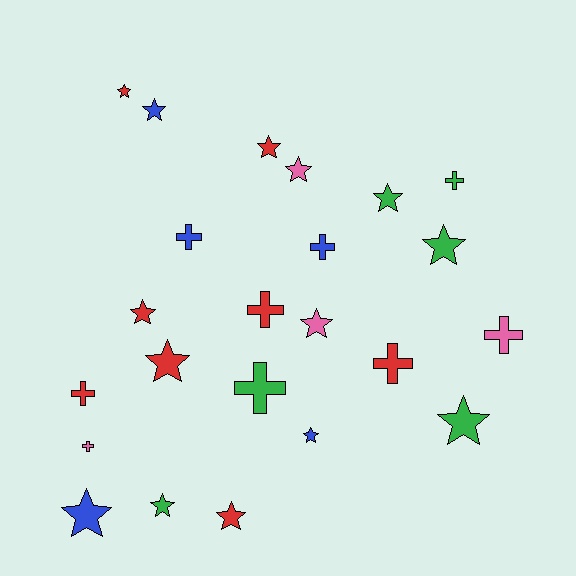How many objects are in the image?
There are 23 objects.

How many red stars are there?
There are 5 red stars.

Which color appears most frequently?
Red, with 8 objects.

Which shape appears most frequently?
Star, with 14 objects.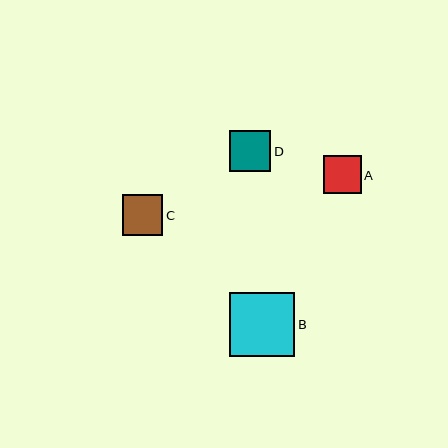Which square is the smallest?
Square A is the smallest with a size of approximately 38 pixels.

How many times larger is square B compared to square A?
Square B is approximately 1.7 times the size of square A.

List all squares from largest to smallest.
From largest to smallest: B, D, C, A.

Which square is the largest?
Square B is the largest with a size of approximately 65 pixels.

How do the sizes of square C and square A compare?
Square C and square A are approximately the same size.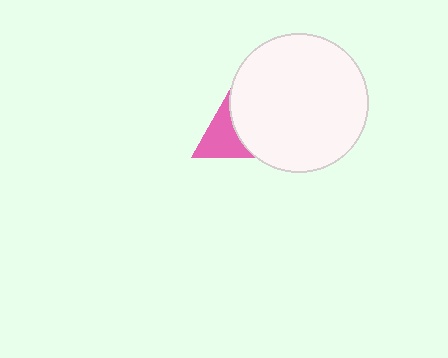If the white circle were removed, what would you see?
You would see the complete pink triangle.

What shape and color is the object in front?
The object in front is a white circle.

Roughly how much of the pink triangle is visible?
A small part of it is visible (roughly 45%).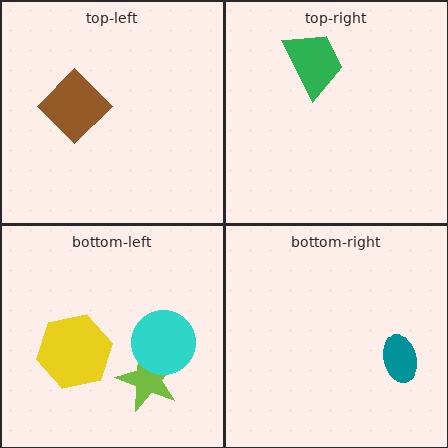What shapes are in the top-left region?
The brown diamond.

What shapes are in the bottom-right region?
The teal ellipse.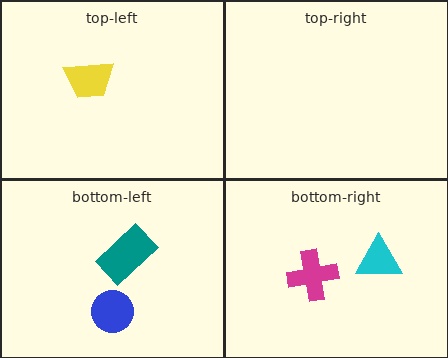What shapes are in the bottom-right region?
The magenta cross, the cyan triangle.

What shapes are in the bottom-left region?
The blue circle, the teal rectangle.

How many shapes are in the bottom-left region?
2.